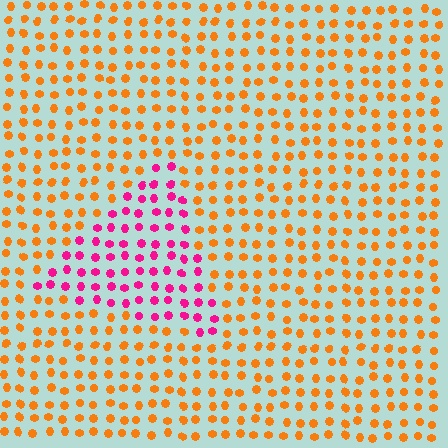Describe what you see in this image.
The image is filled with small orange elements in a uniform arrangement. A triangle-shaped region is visible where the elements are tinted to a slightly different hue, forming a subtle color boundary.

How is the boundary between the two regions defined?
The boundary is defined purely by a slight shift in hue (about 63 degrees). Spacing, size, and orientation are identical on both sides.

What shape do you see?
I see a triangle.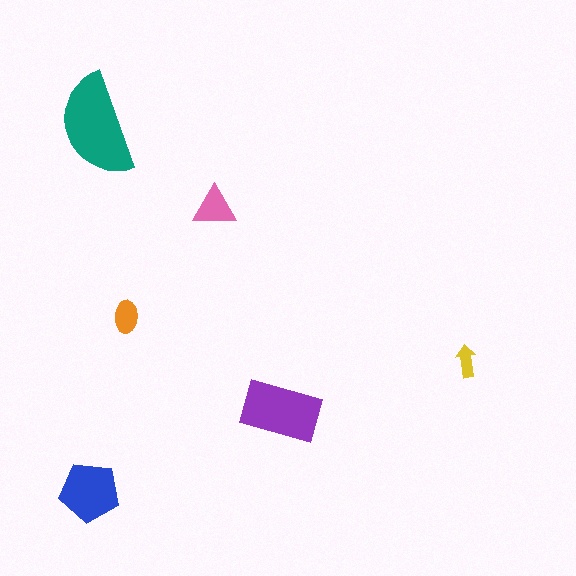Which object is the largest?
The teal semicircle.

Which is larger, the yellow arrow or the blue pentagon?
The blue pentagon.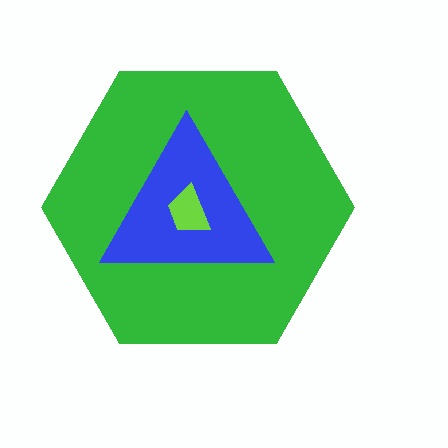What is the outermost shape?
The green hexagon.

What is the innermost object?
The lime trapezoid.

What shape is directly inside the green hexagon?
The blue triangle.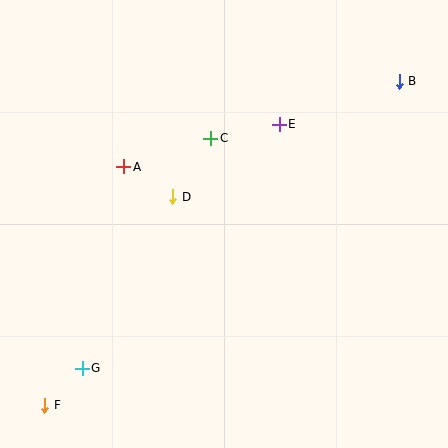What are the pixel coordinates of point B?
Point B is at (399, 81).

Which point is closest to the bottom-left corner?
Point F is closest to the bottom-left corner.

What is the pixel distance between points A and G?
The distance between A and G is 206 pixels.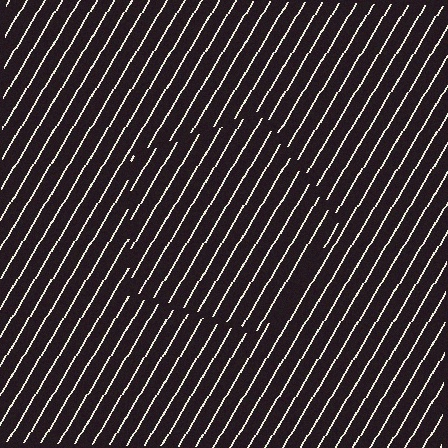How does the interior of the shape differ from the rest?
The interior of the shape contains the same grating, shifted by half a period — the contour is defined by the phase discontinuity where line-ends from the inner and outer gratings abut.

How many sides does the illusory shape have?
5 sides — the line-ends trace a pentagon.